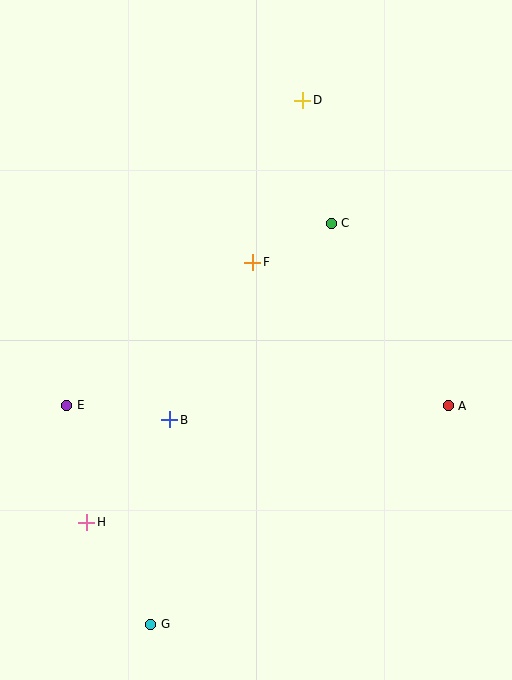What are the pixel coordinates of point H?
Point H is at (87, 522).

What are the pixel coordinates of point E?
Point E is at (67, 405).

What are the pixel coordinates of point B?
Point B is at (170, 420).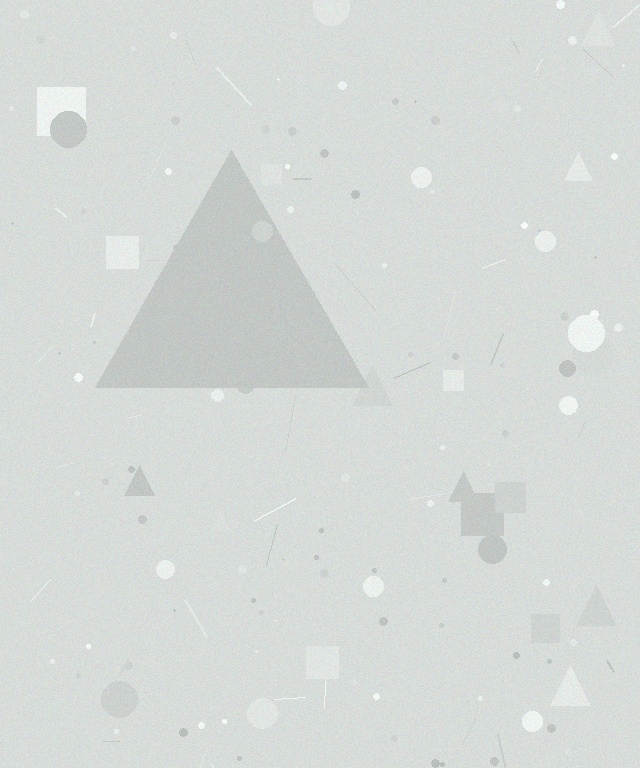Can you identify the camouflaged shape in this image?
The camouflaged shape is a triangle.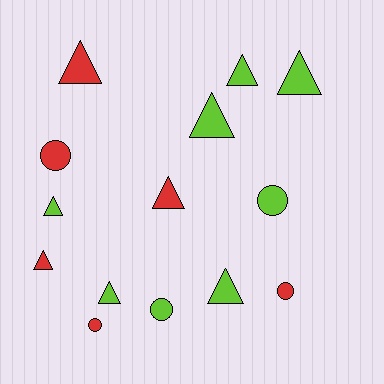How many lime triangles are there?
There are 6 lime triangles.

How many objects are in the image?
There are 14 objects.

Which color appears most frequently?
Lime, with 8 objects.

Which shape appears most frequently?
Triangle, with 9 objects.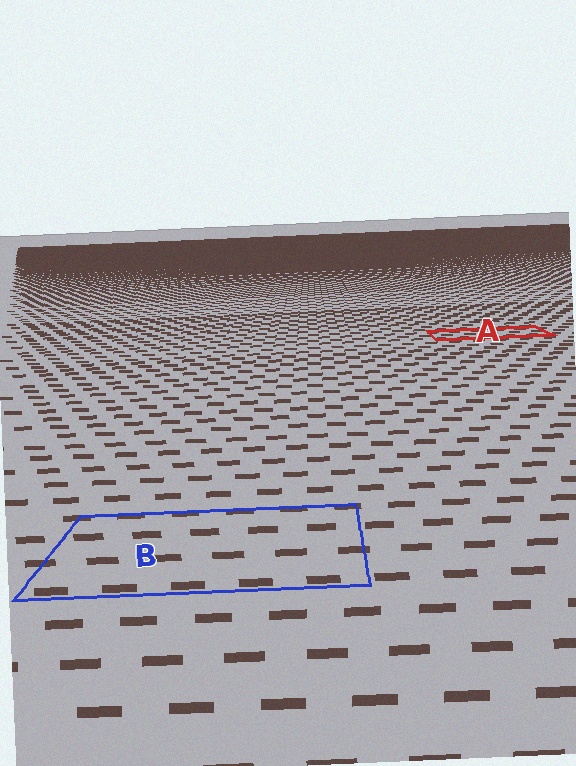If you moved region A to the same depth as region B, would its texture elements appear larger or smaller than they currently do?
They would appear larger. At a closer depth, the same texture elements are projected at a bigger on-screen size.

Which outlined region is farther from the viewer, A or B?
Region A is farther from the viewer — the texture elements inside it appear smaller and more densely packed.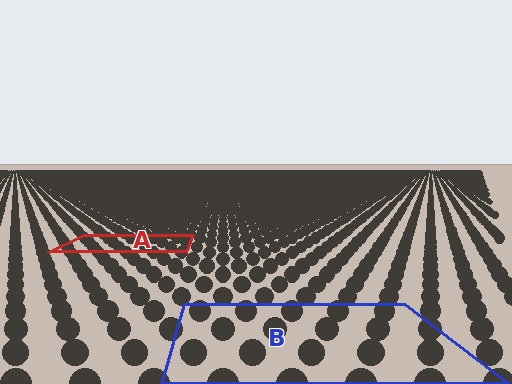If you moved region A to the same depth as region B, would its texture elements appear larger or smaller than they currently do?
They would appear larger. At a closer depth, the same texture elements are projected at a bigger on-screen size.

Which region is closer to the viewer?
Region B is closer. The texture elements there are larger and more spread out.